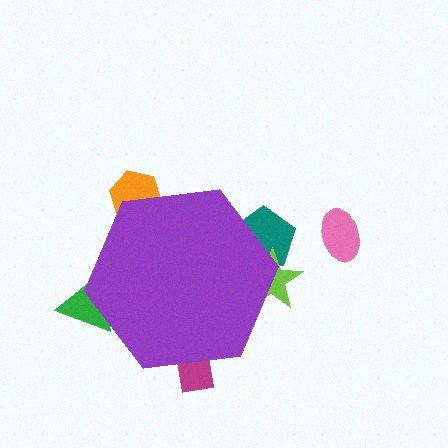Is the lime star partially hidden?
Yes, the lime star is partially hidden behind the purple hexagon.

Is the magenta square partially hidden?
Yes, the magenta square is partially hidden behind the purple hexagon.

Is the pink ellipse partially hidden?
No, the pink ellipse is fully visible.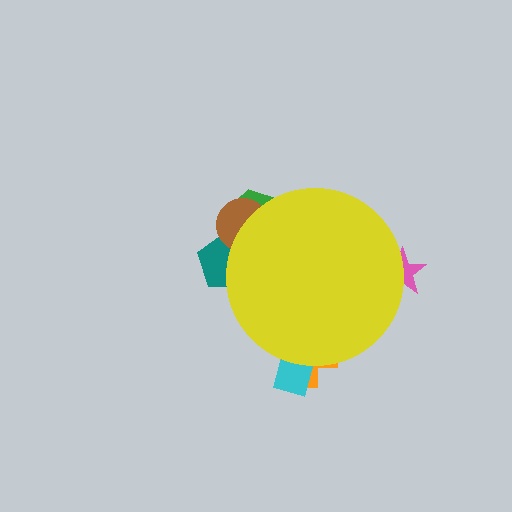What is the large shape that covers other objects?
A yellow circle.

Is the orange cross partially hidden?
Yes, the orange cross is partially hidden behind the yellow circle.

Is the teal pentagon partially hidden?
Yes, the teal pentagon is partially hidden behind the yellow circle.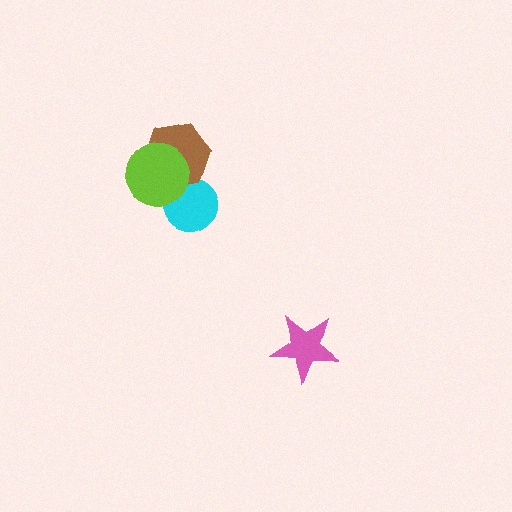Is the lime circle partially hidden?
No, no other shape covers it.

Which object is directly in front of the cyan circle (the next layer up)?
The brown hexagon is directly in front of the cyan circle.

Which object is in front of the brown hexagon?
The lime circle is in front of the brown hexagon.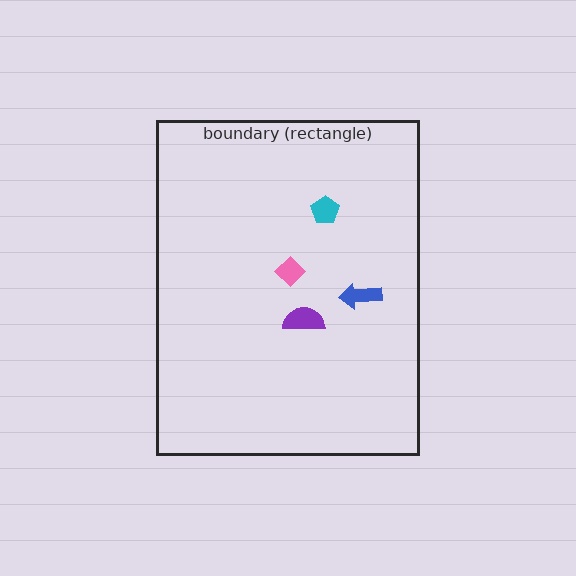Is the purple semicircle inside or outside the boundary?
Inside.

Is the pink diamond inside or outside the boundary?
Inside.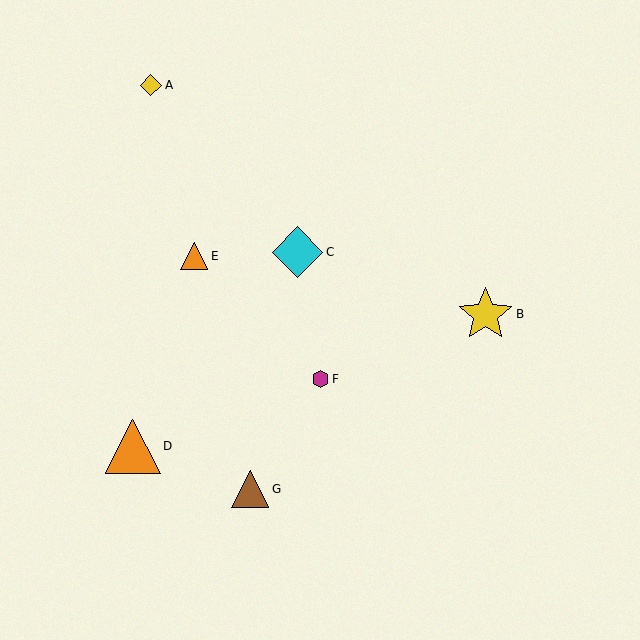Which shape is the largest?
The yellow star (labeled B) is the largest.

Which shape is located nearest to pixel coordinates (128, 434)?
The orange triangle (labeled D) at (133, 446) is nearest to that location.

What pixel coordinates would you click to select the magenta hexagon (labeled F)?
Click at (320, 379) to select the magenta hexagon F.